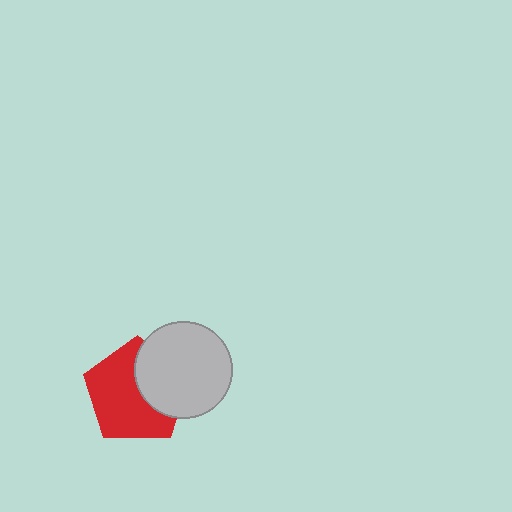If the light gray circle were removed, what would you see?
You would see the complete red pentagon.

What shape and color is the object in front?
The object in front is a light gray circle.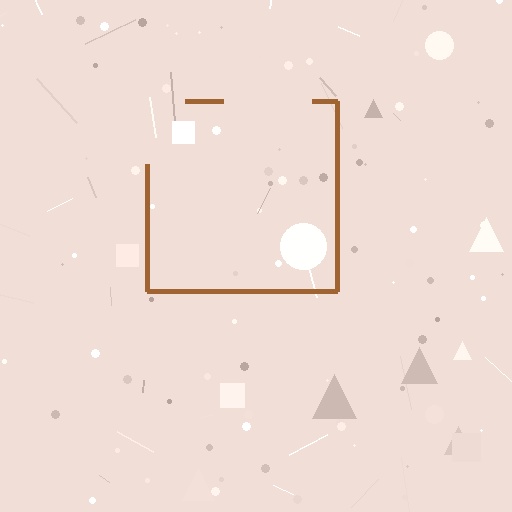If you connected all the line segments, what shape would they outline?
They would outline a square.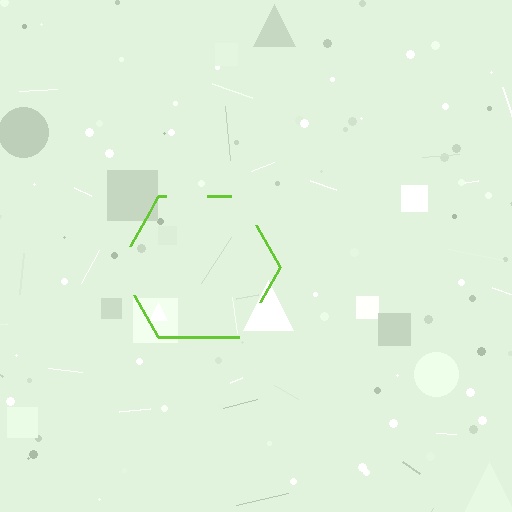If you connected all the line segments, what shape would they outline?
They would outline a hexagon.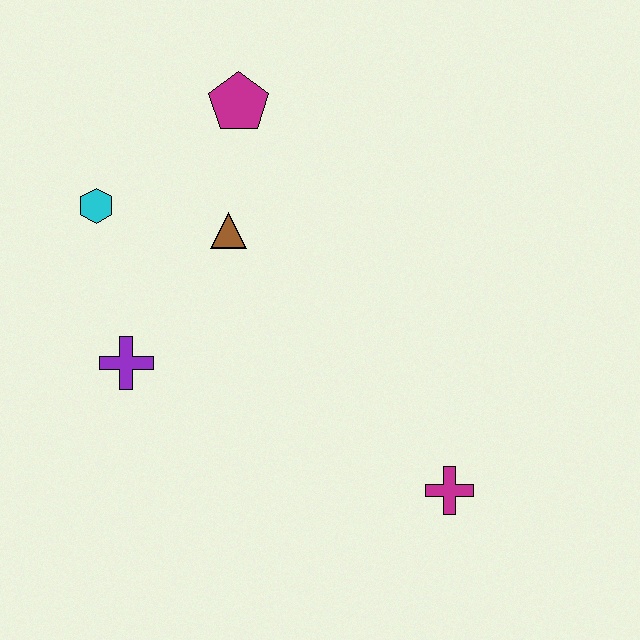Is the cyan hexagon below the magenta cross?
No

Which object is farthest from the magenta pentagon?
The magenta cross is farthest from the magenta pentagon.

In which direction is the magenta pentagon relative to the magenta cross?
The magenta pentagon is above the magenta cross.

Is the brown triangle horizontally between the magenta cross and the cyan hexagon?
Yes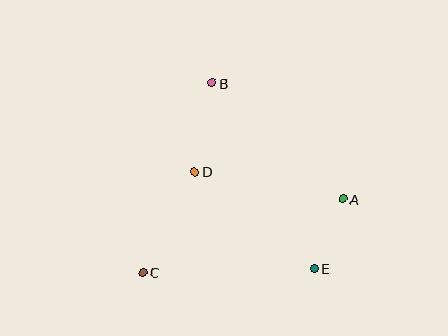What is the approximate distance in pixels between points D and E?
The distance between D and E is approximately 154 pixels.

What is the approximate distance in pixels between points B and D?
The distance between B and D is approximately 91 pixels.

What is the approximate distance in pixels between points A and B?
The distance between A and B is approximately 175 pixels.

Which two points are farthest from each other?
Points A and C are farthest from each other.